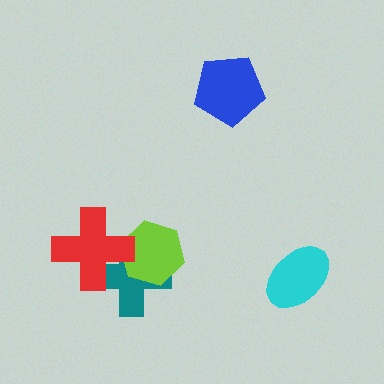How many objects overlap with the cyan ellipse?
0 objects overlap with the cyan ellipse.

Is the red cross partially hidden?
No, no other shape covers it.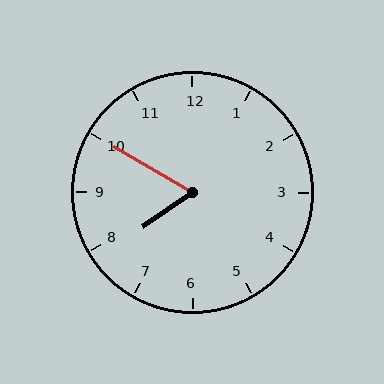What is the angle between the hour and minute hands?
Approximately 65 degrees.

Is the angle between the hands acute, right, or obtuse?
It is acute.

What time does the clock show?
7:50.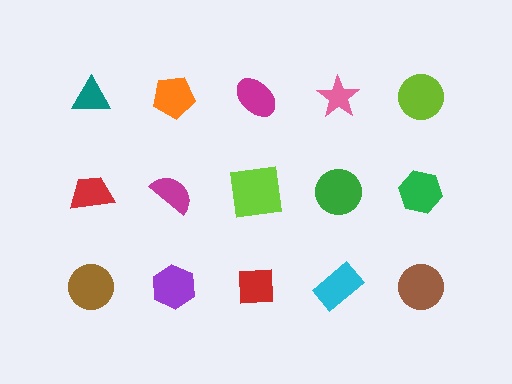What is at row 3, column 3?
A red square.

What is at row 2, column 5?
A green hexagon.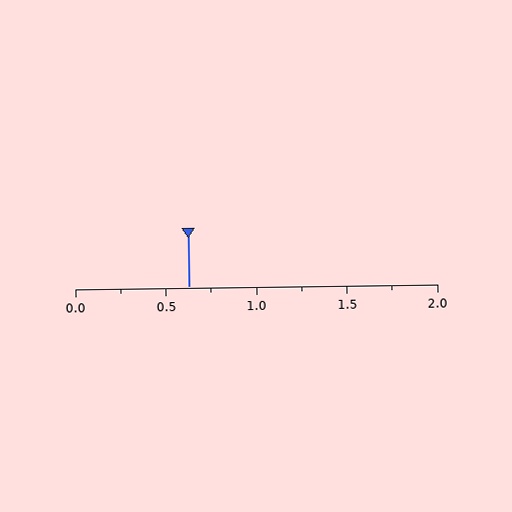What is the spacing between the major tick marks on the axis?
The major ticks are spaced 0.5 apart.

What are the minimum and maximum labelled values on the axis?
The axis runs from 0.0 to 2.0.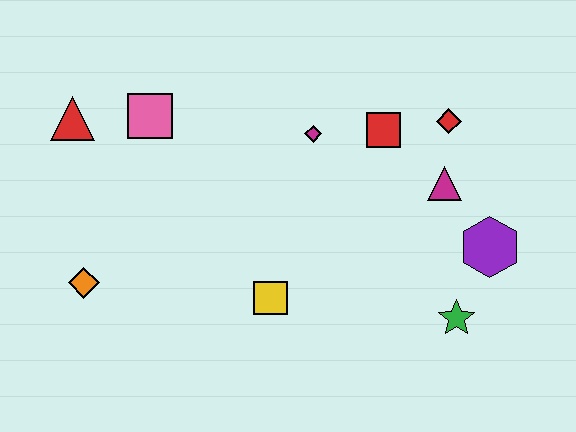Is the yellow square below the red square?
Yes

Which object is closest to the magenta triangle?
The red diamond is closest to the magenta triangle.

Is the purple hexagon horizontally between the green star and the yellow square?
No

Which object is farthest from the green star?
The red triangle is farthest from the green star.